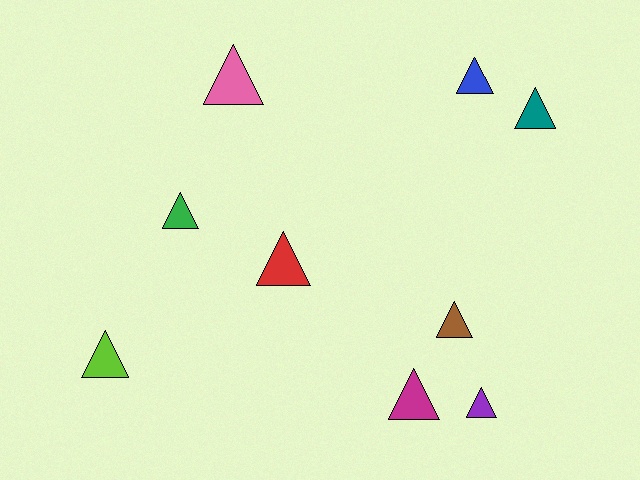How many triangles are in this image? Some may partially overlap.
There are 9 triangles.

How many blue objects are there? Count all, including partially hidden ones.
There is 1 blue object.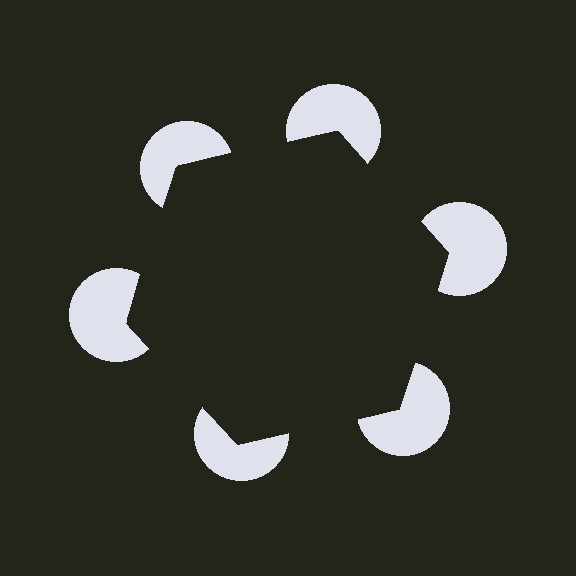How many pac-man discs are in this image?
There are 6 — one at each vertex of the illusory hexagon.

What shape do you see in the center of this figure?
An illusory hexagon — its edges are inferred from the aligned wedge cuts in the pac-man discs, not physically drawn.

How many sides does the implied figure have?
6 sides.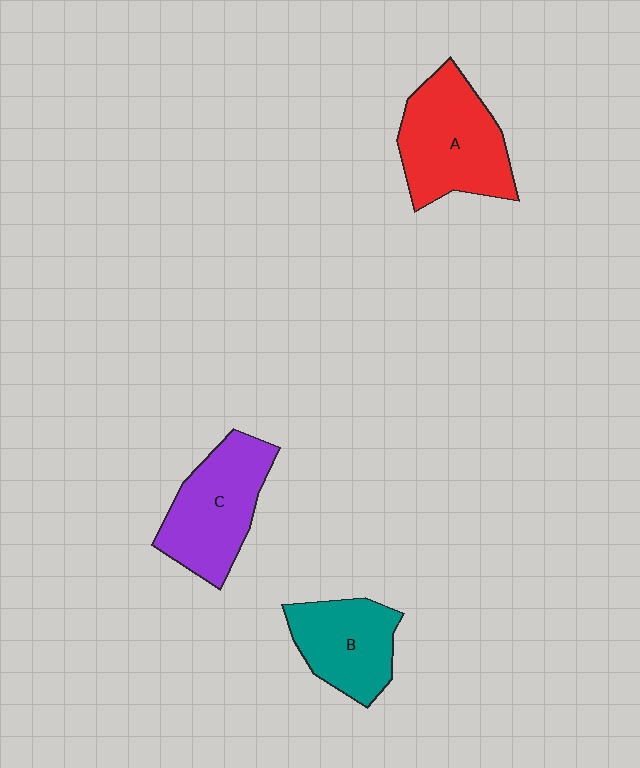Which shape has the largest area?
Shape A (red).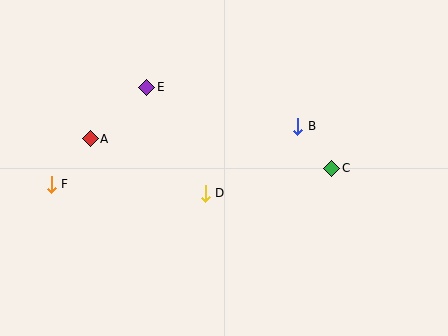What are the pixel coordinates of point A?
Point A is at (90, 139).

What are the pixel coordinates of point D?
Point D is at (205, 193).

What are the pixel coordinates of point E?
Point E is at (147, 87).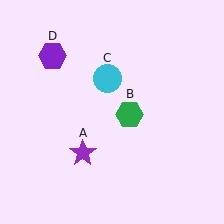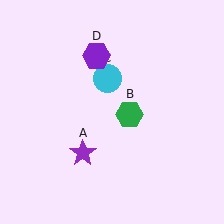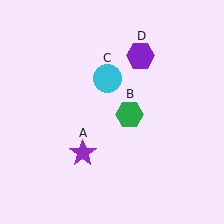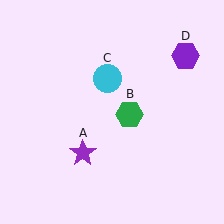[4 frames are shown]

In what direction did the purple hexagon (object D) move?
The purple hexagon (object D) moved right.